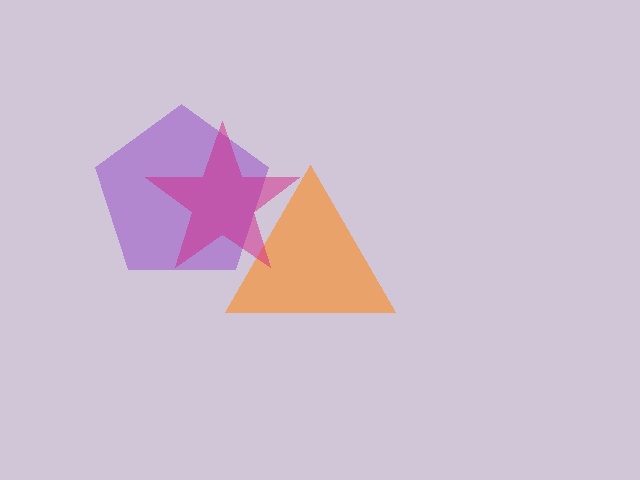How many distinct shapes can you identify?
There are 3 distinct shapes: an orange triangle, a purple pentagon, a magenta star.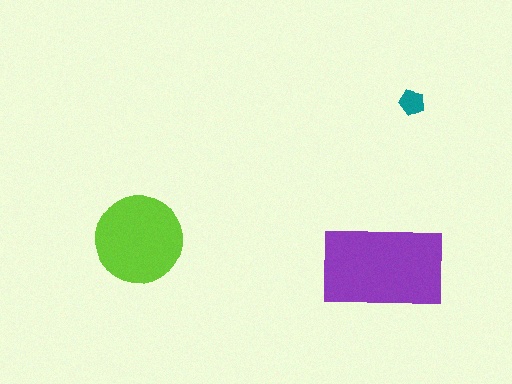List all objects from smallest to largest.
The teal pentagon, the lime circle, the purple rectangle.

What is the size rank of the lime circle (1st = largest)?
2nd.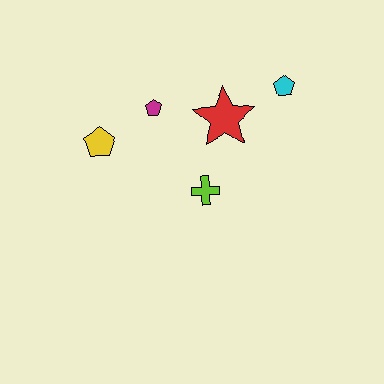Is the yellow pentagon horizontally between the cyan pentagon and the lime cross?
No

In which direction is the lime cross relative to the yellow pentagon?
The lime cross is to the right of the yellow pentagon.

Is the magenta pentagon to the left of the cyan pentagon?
Yes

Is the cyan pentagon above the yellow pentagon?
Yes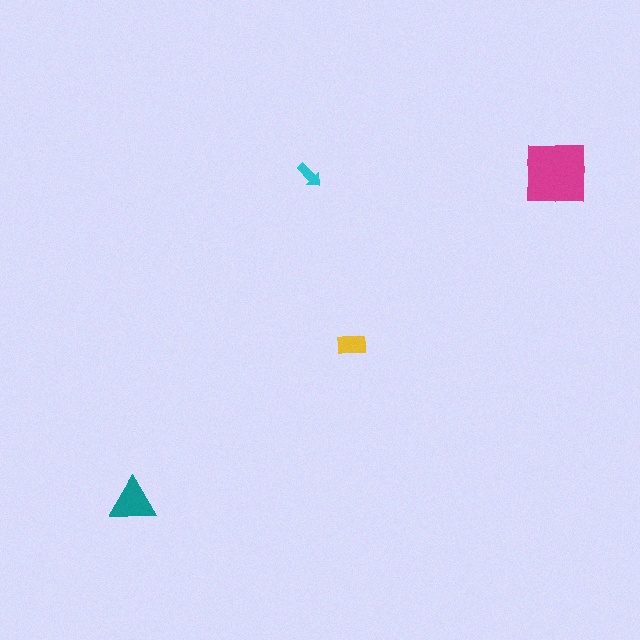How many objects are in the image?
There are 4 objects in the image.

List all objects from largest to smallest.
The magenta square, the teal triangle, the yellow rectangle, the cyan arrow.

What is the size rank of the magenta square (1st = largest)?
1st.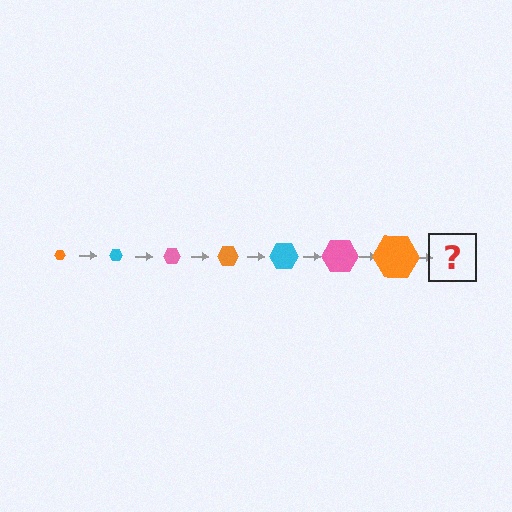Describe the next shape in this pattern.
It should be a cyan hexagon, larger than the previous one.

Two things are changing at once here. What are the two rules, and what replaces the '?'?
The two rules are that the hexagon grows larger each step and the color cycles through orange, cyan, and pink. The '?' should be a cyan hexagon, larger than the previous one.